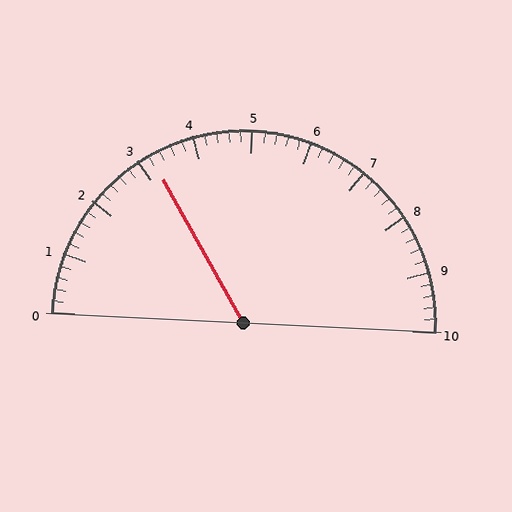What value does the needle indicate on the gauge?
The needle indicates approximately 3.2.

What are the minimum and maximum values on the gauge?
The gauge ranges from 0 to 10.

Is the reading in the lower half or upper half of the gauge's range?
The reading is in the lower half of the range (0 to 10).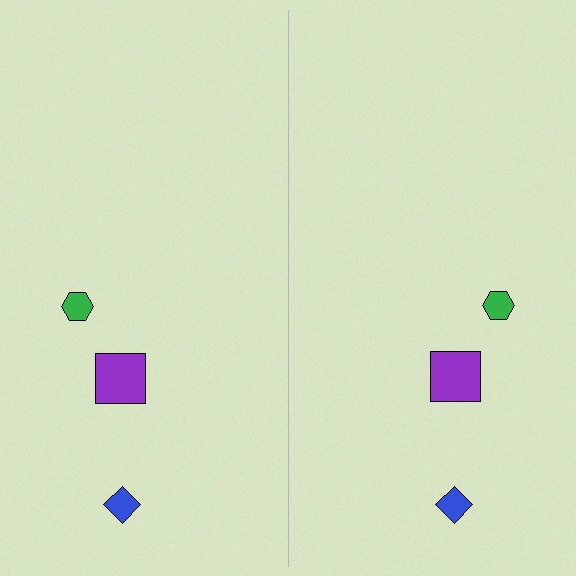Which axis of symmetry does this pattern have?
The pattern has a vertical axis of symmetry running through the center of the image.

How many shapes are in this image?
There are 6 shapes in this image.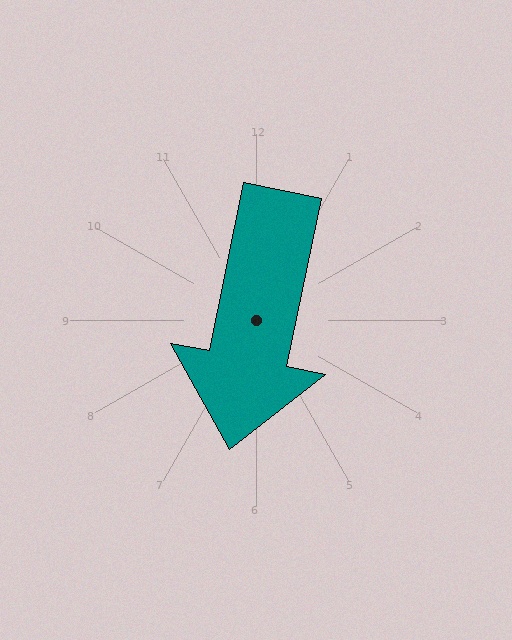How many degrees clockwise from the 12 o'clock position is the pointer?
Approximately 191 degrees.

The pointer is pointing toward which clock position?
Roughly 6 o'clock.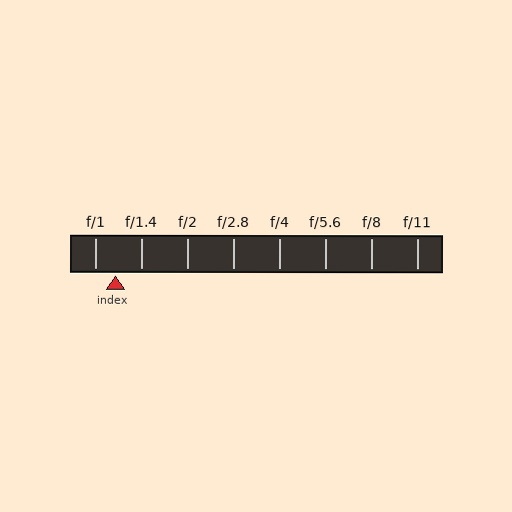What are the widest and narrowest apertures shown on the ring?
The widest aperture shown is f/1 and the narrowest is f/11.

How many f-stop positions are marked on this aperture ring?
There are 8 f-stop positions marked.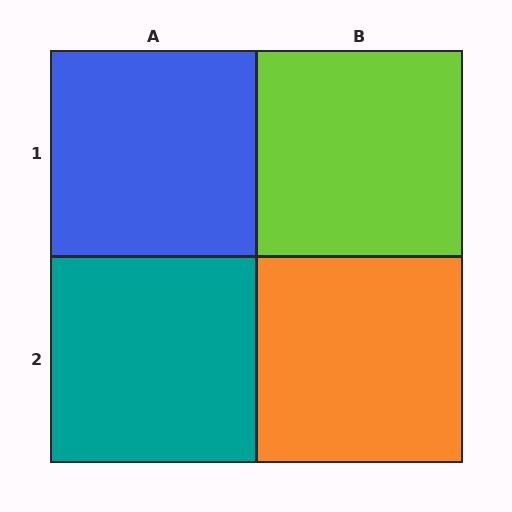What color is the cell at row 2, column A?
Teal.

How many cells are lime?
1 cell is lime.